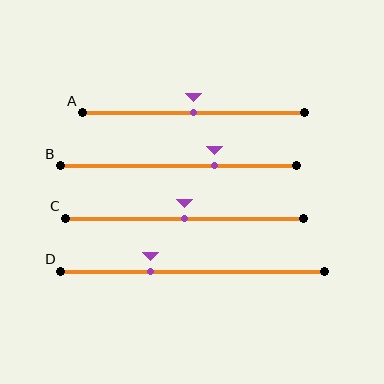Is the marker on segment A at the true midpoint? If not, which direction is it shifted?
Yes, the marker on segment A is at the true midpoint.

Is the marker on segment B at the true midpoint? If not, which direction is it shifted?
No, the marker on segment B is shifted to the right by about 15% of the segment length.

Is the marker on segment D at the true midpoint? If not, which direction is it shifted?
No, the marker on segment D is shifted to the left by about 16% of the segment length.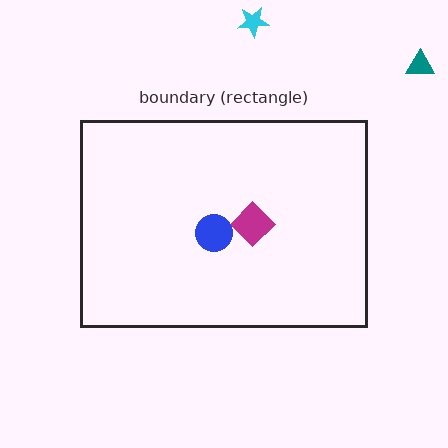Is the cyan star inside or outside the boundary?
Outside.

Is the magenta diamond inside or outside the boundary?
Inside.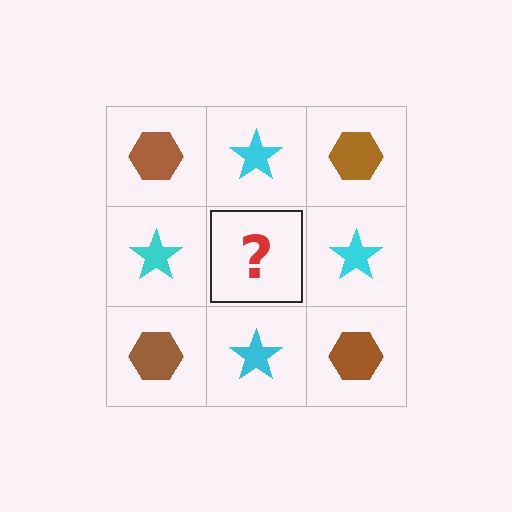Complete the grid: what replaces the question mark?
The question mark should be replaced with a brown hexagon.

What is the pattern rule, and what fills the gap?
The rule is that it alternates brown hexagon and cyan star in a checkerboard pattern. The gap should be filled with a brown hexagon.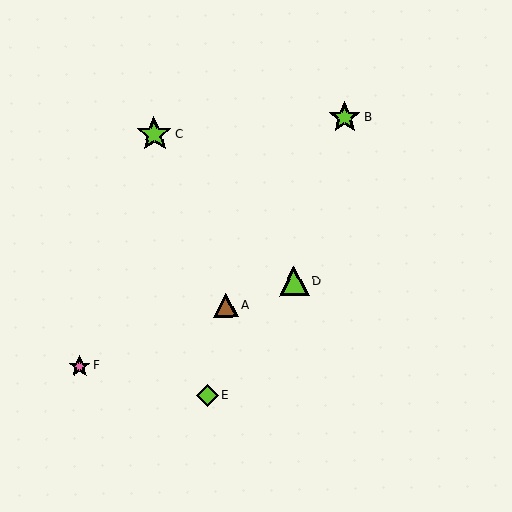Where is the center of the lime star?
The center of the lime star is at (154, 134).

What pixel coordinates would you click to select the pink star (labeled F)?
Click at (80, 366) to select the pink star F.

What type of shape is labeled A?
Shape A is a brown triangle.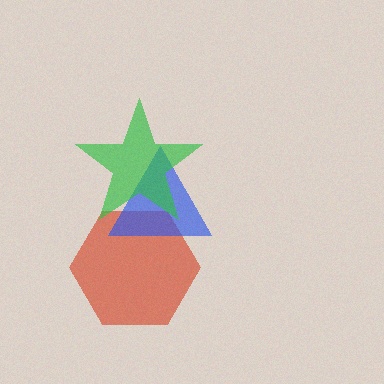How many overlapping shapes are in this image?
There are 3 overlapping shapes in the image.